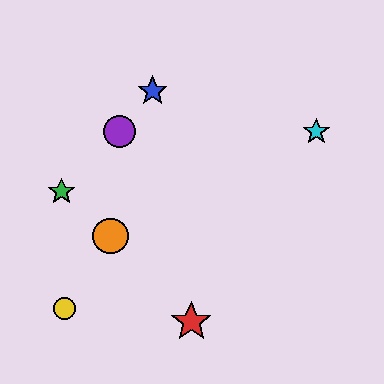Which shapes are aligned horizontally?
The purple circle, the cyan star are aligned horizontally.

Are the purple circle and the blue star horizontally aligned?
No, the purple circle is at y≈132 and the blue star is at y≈91.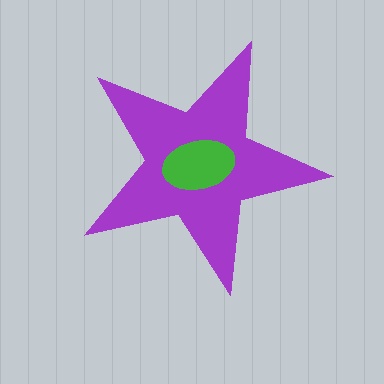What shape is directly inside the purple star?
The green ellipse.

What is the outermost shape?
The purple star.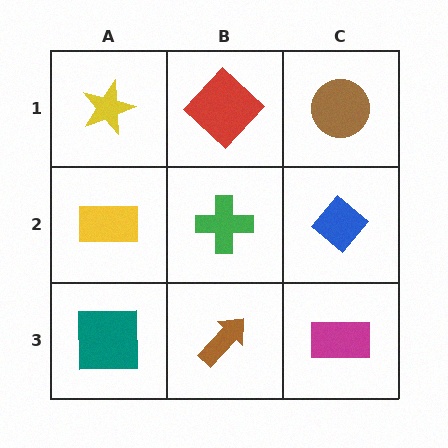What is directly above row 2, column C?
A brown circle.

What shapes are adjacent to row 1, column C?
A blue diamond (row 2, column C), a red diamond (row 1, column B).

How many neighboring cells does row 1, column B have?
3.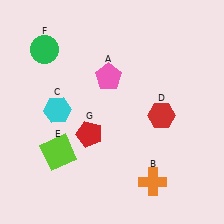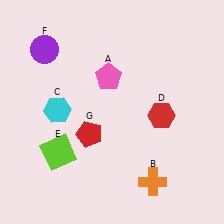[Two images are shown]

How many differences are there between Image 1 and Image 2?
There is 1 difference between the two images.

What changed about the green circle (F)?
In Image 1, F is green. In Image 2, it changed to purple.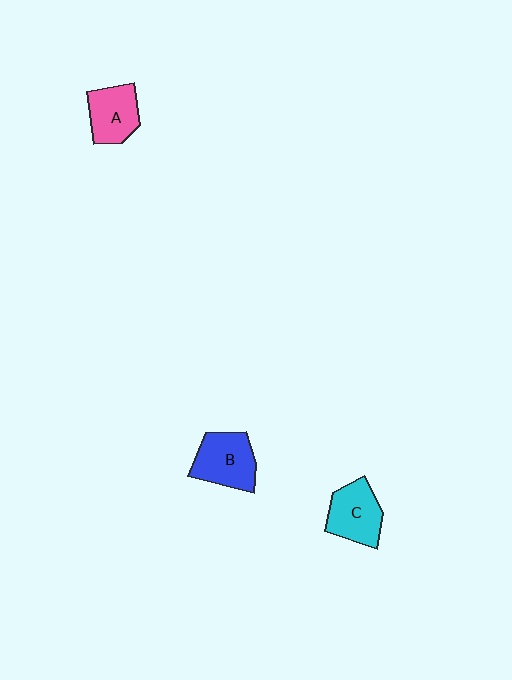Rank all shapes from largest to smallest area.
From largest to smallest: B (blue), C (cyan), A (pink).